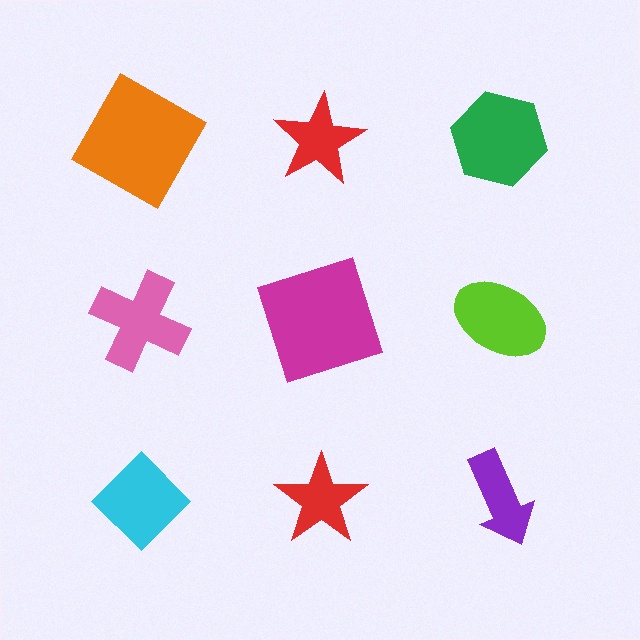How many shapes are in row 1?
3 shapes.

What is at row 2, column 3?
A lime ellipse.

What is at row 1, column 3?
A green hexagon.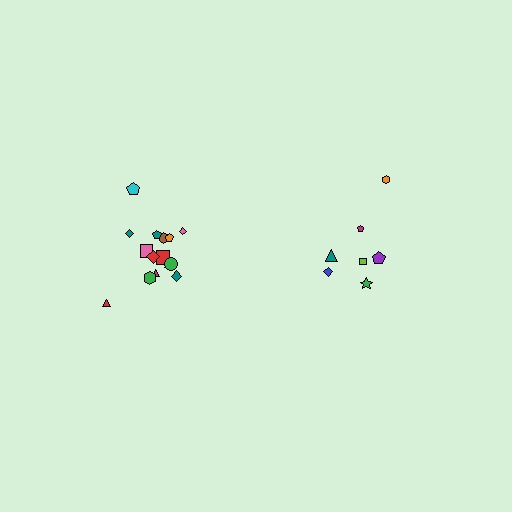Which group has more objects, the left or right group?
The left group.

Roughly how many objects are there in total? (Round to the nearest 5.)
Roughly 20 objects in total.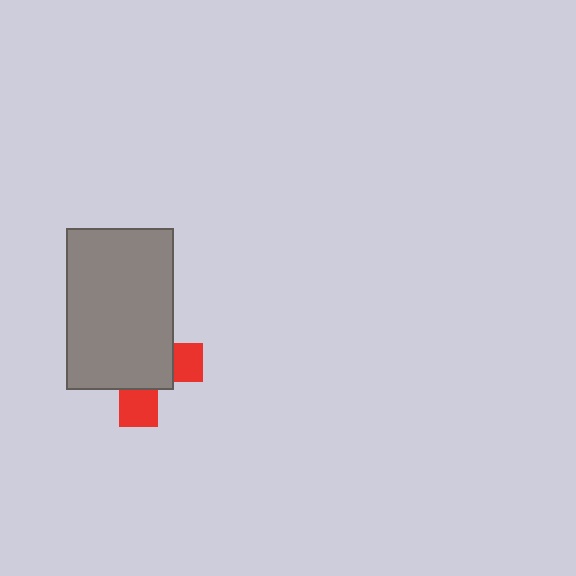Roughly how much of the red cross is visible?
A small part of it is visible (roughly 31%).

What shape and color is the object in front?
The object in front is a gray rectangle.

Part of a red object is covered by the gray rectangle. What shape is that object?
It is a cross.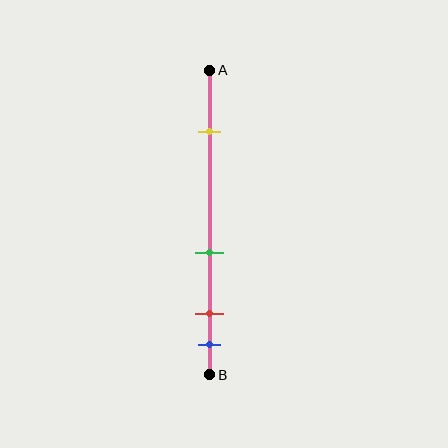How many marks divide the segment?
There are 4 marks dividing the segment.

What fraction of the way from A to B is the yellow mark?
The yellow mark is approximately 20% (0.2) of the way from A to B.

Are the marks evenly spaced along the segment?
No, the marks are not evenly spaced.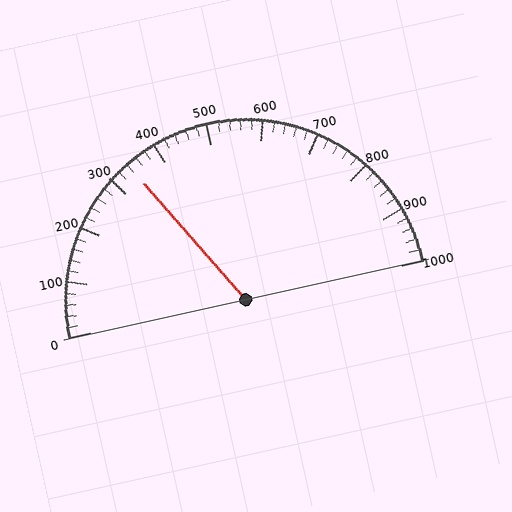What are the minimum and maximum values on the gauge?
The gauge ranges from 0 to 1000.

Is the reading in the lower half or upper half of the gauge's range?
The reading is in the lower half of the range (0 to 1000).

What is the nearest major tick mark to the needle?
The nearest major tick mark is 300.